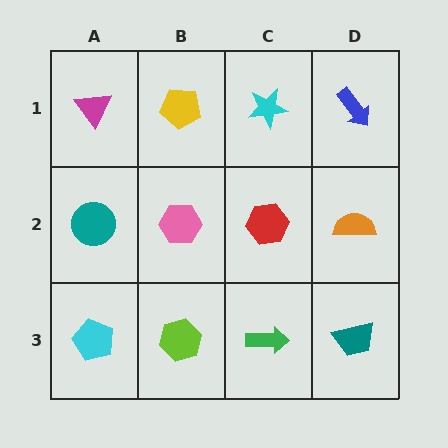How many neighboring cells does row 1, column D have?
2.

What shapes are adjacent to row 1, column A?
A teal circle (row 2, column A), a yellow pentagon (row 1, column B).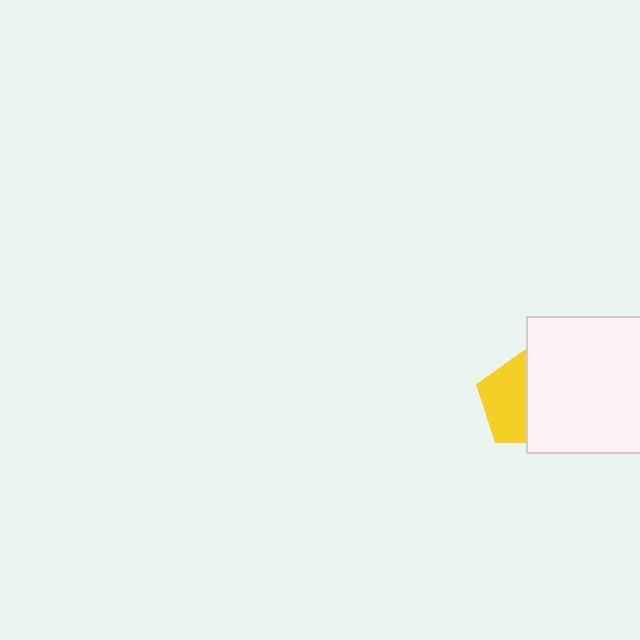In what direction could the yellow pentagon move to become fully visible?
The yellow pentagon could move left. That would shift it out from behind the white square entirely.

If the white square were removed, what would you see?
You would see the complete yellow pentagon.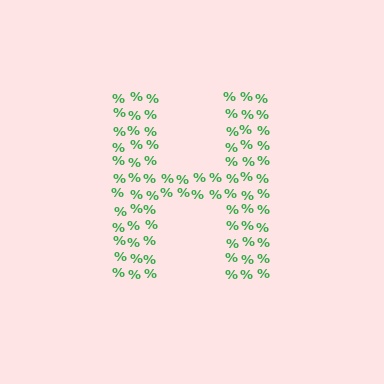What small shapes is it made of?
It is made of small percent signs.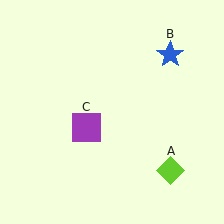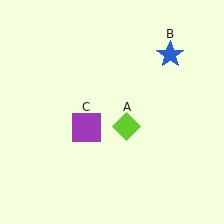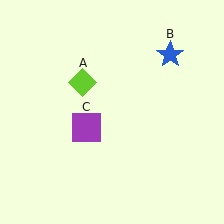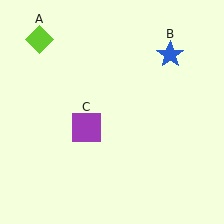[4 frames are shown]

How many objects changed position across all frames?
1 object changed position: lime diamond (object A).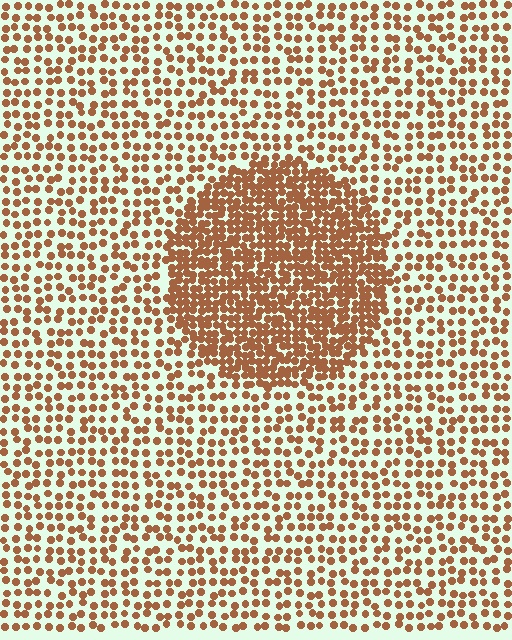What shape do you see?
I see a circle.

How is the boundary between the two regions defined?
The boundary is defined by a change in element density (approximately 2.2x ratio). All elements are the same color, size, and shape.